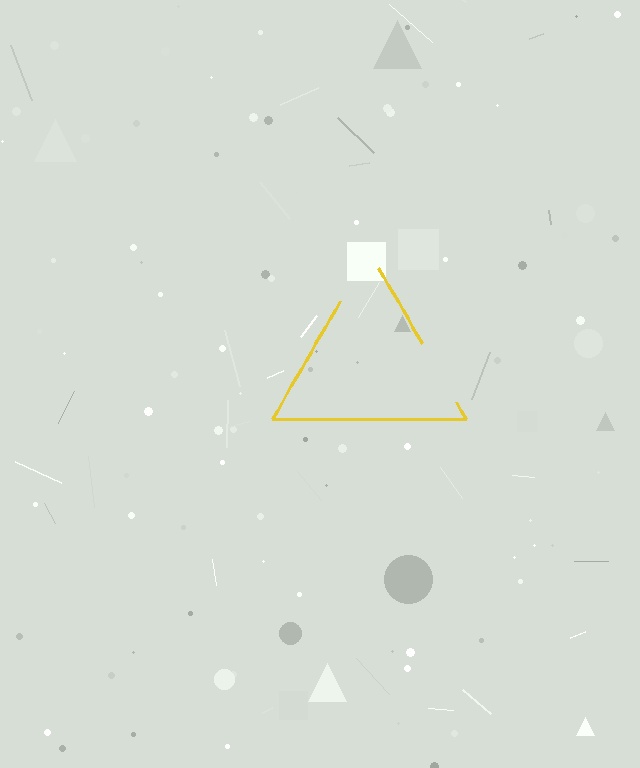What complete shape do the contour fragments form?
The contour fragments form a triangle.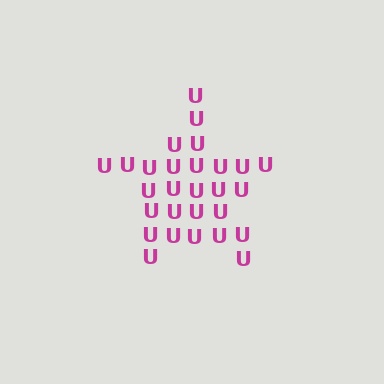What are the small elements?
The small elements are letter U's.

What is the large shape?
The large shape is a star.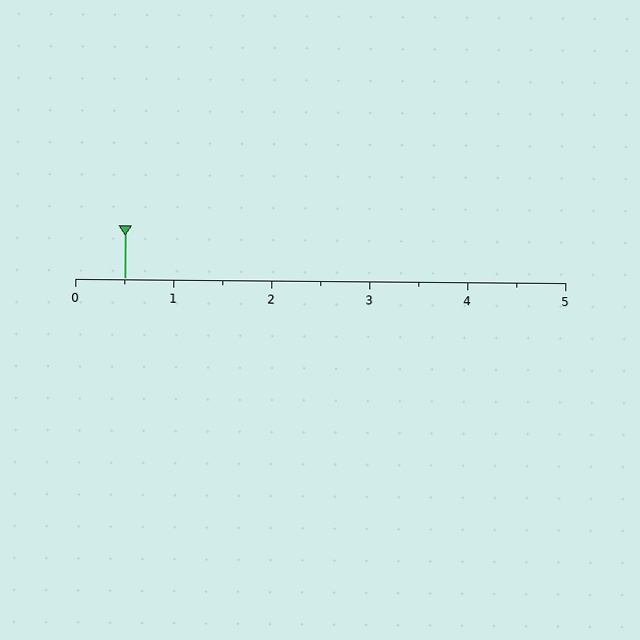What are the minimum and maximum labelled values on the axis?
The axis runs from 0 to 5.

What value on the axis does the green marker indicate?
The marker indicates approximately 0.5.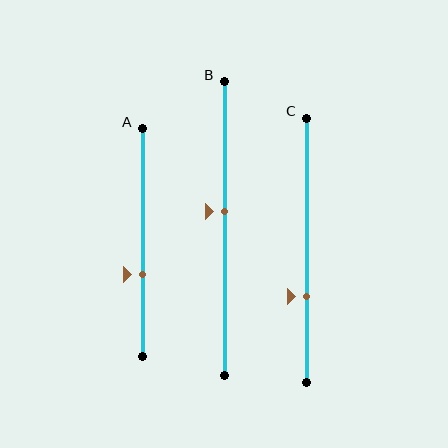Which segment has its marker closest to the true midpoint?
Segment B has its marker closest to the true midpoint.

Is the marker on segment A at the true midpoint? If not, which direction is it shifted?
No, the marker on segment A is shifted downward by about 14% of the segment length.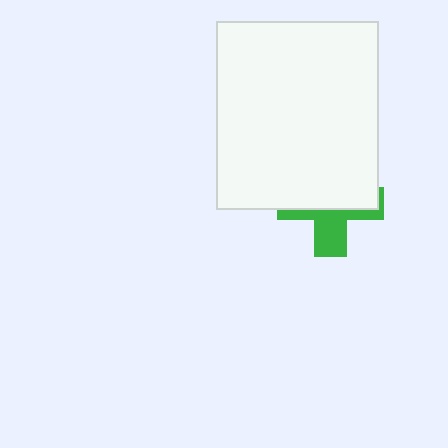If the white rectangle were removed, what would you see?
You would see the complete green cross.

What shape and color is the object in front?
The object in front is a white rectangle.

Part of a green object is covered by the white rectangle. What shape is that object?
It is a cross.